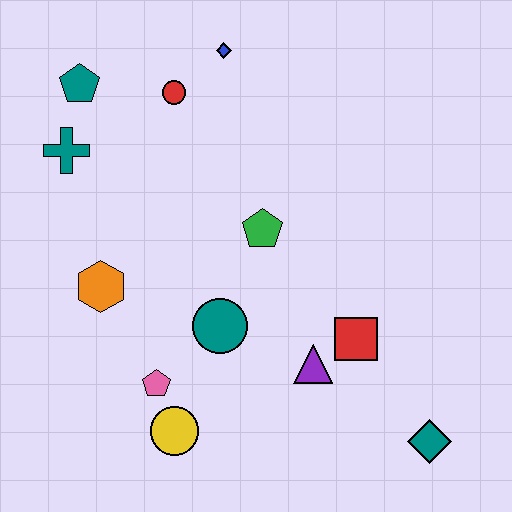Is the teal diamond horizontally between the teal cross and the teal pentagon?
No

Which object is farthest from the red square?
The teal pentagon is farthest from the red square.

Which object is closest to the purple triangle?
The red square is closest to the purple triangle.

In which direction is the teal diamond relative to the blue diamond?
The teal diamond is below the blue diamond.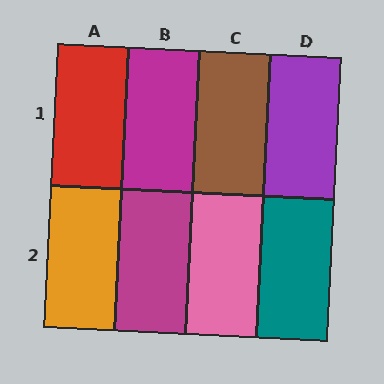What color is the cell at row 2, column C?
Pink.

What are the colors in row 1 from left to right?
Red, magenta, brown, purple.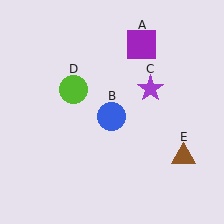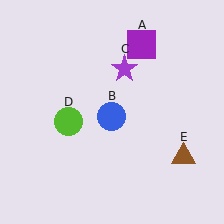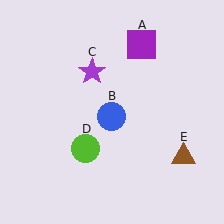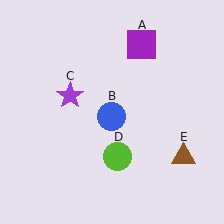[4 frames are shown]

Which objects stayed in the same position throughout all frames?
Purple square (object A) and blue circle (object B) and brown triangle (object E) remained stationary.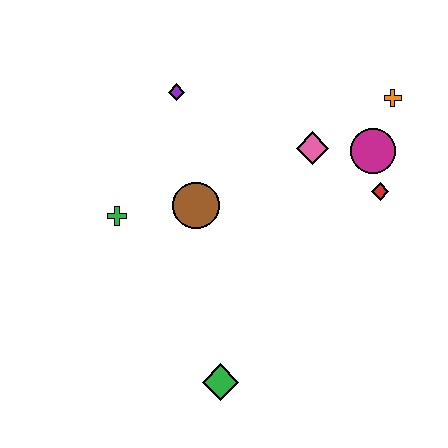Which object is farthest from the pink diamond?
The green diamond is farthest from the pink diamond.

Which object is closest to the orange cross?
The magenta circle is closest to the orange cross.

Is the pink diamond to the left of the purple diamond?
No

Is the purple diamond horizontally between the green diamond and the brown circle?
No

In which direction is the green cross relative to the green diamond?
The green cross is above the green diamond.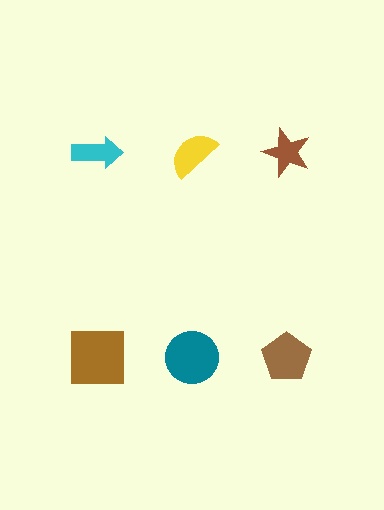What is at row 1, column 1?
A cyan arrow.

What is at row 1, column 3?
A brown star.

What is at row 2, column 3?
A brown pentagon.